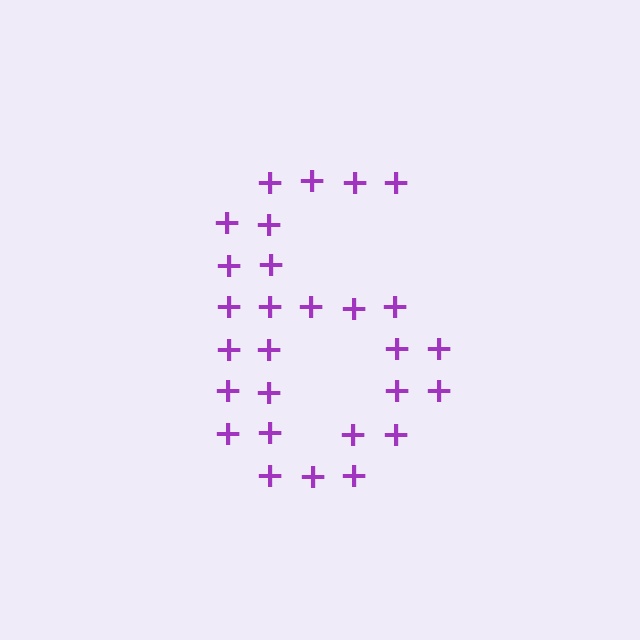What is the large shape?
The large shape is the digit 6.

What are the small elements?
The small elements are plus signs.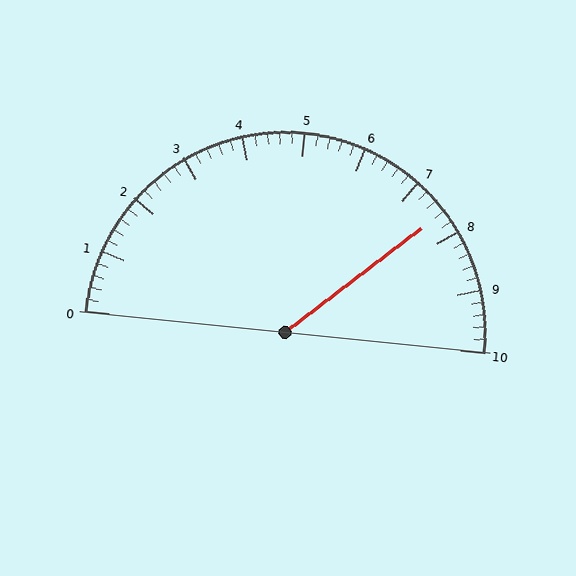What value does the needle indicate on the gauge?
The needle indicates approximately 7.6.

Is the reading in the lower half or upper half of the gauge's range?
The reading is in the upper half of the range (0 to 10).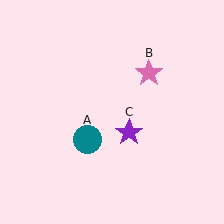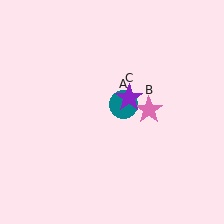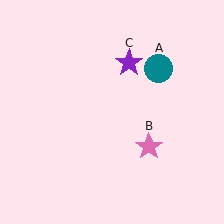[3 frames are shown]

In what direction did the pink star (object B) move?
The pink star (object B) moved down.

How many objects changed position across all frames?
3 objects changed position: teal circle (object A), pink star (object B), purple star (object C).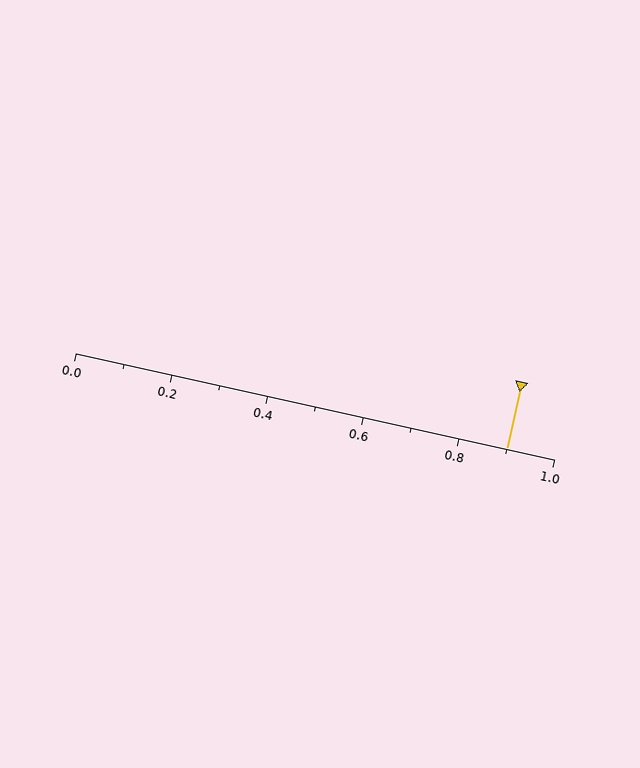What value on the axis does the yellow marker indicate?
The marker indicates approximately 0.9.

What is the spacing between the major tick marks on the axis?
The major ticks are spaced 0.2 apart.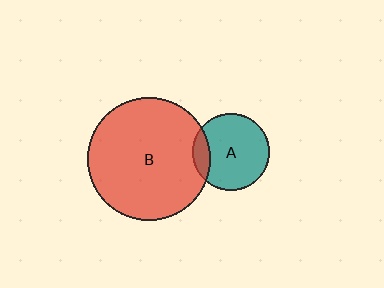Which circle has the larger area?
Circle B (red).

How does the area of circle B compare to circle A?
Approximately 2.6 times.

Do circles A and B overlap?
Yes.